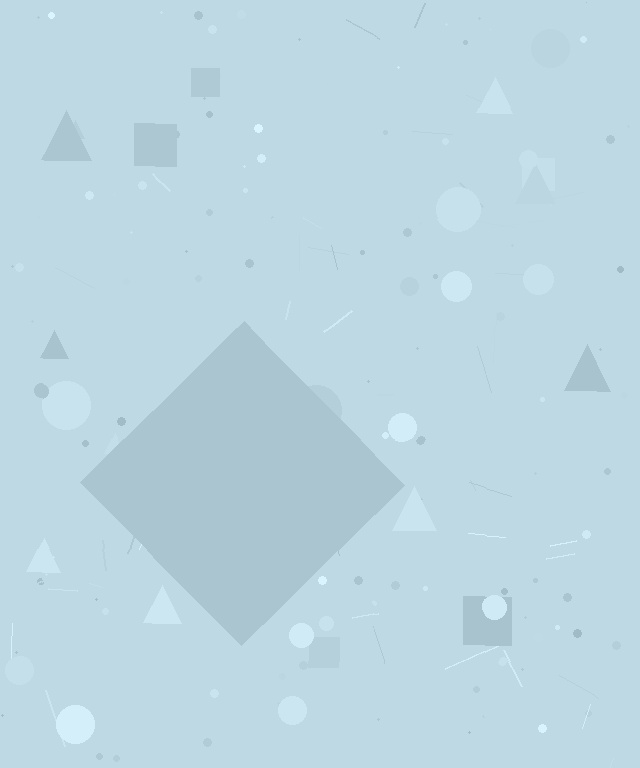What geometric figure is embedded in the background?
A diamond is embedded in the background.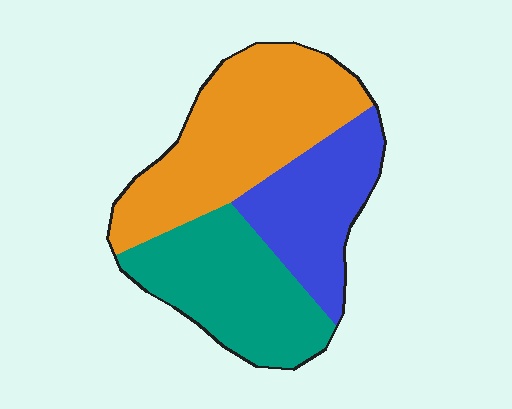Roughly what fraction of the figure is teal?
Teal takes up about one third (1/3) of the figure.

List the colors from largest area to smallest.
From largest to smallest: orange, teal, blue.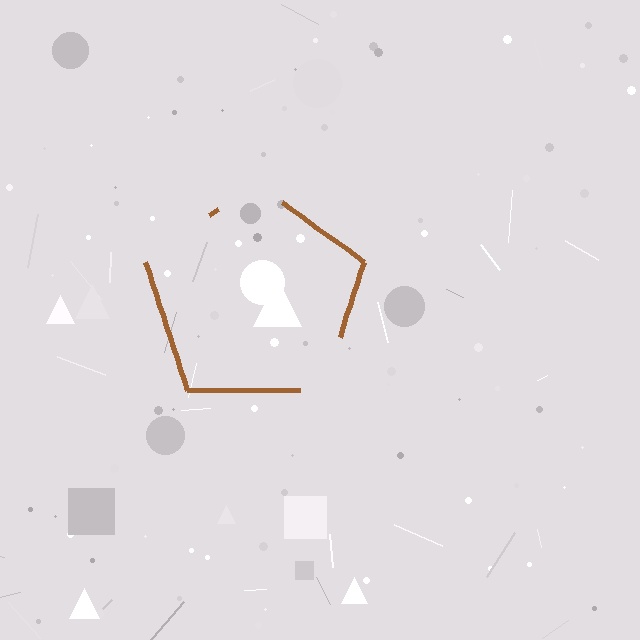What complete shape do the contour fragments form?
The contour fragments form a pentagon.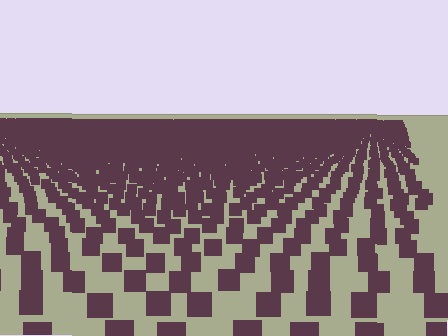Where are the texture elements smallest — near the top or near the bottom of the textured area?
Near the top.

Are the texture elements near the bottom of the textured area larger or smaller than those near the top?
Larger. Near the bottom, elements are closer to the viewer and appear at a bigger on-screen size.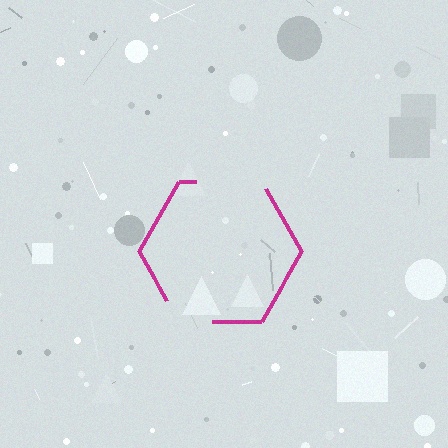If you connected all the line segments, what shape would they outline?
They would outline a hexagon.